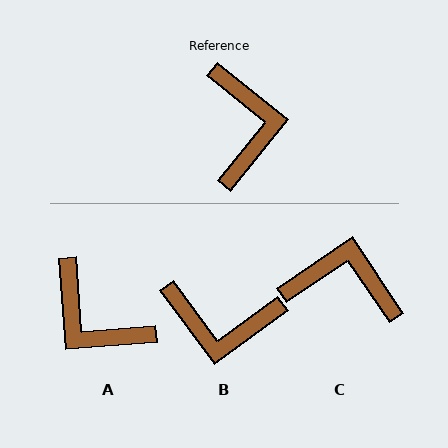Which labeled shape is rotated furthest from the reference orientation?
A, about 137 degrees away.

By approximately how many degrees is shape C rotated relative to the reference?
Approximately 73 degrees counter-clockwise.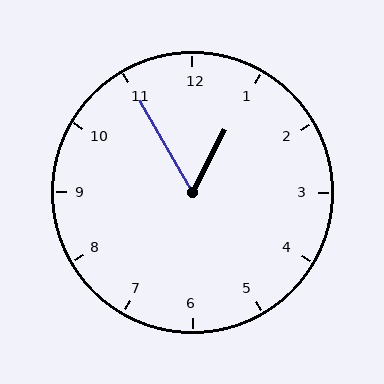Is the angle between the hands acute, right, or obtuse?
It is acute.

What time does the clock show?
12:55.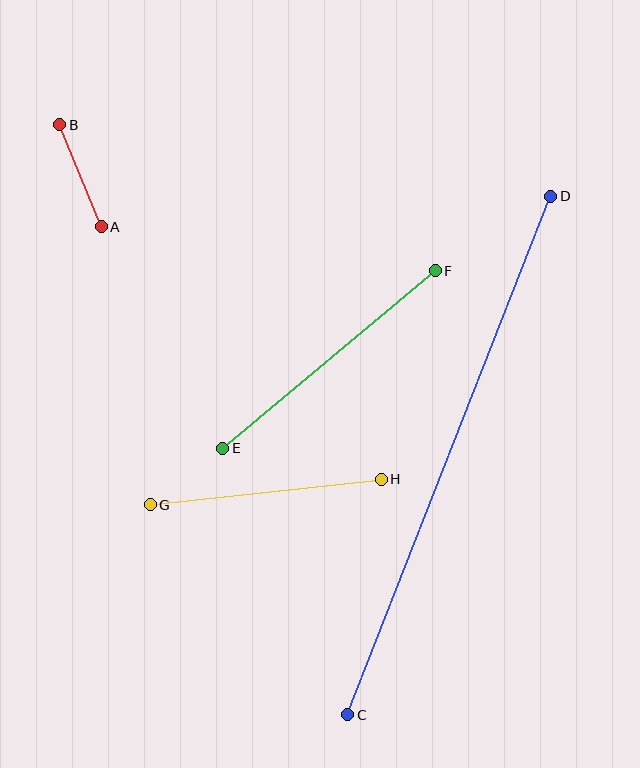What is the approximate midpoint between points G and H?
The midpoint is at approximately (266, 492) pixels.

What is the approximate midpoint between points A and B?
The midpoint is at approximately (81, 176) pixels.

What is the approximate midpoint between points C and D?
The midpoint is at approximately (449, 455) pixels.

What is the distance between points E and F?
The distance is approximately 277 pixels.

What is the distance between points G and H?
The distance is approximately 232 pixels.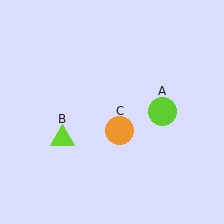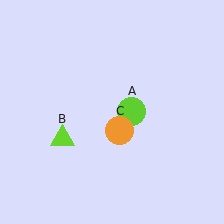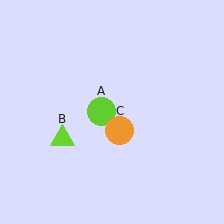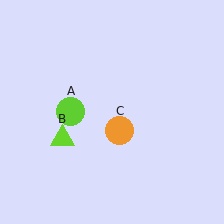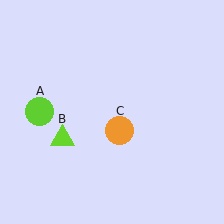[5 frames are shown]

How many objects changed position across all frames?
1 object changed position: lime circle (object A).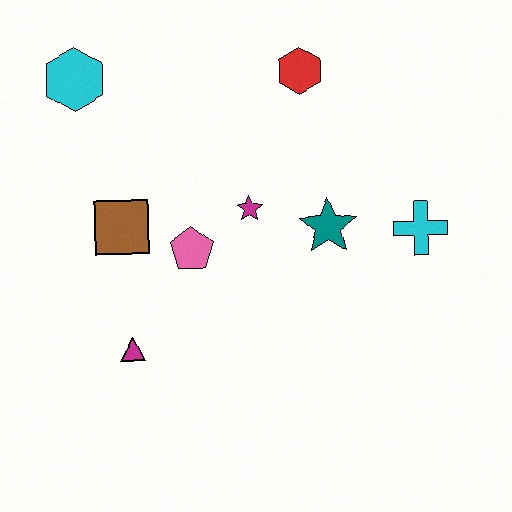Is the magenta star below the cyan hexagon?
Yes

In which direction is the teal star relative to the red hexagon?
The teal star is below the red hexagon.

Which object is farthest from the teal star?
The cyan hexagon is farthest from the teal star.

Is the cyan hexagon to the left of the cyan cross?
Yes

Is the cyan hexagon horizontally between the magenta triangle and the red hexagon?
No